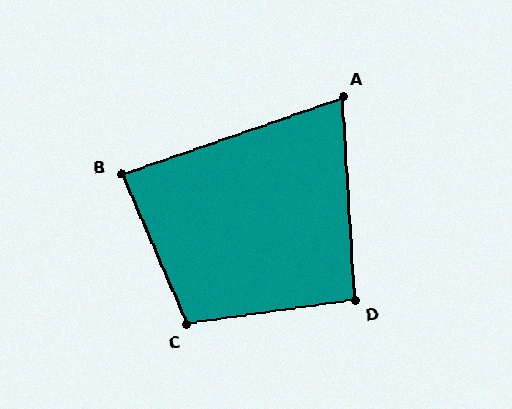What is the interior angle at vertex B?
Approximately 86 degrees (approximately right).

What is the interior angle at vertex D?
Approximately 94 degrees (approximately right).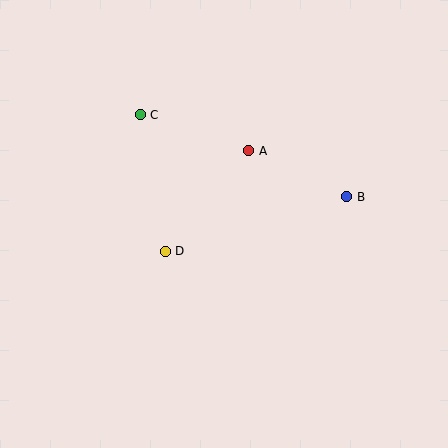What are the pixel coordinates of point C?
Point C is at (140, 115).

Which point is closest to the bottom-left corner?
Point D is closest to the bottom-left corner.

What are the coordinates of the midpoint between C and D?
The midpoint between C and D is at (153, 183).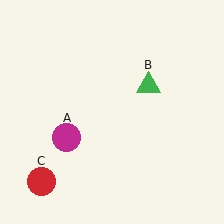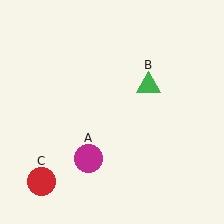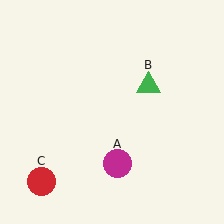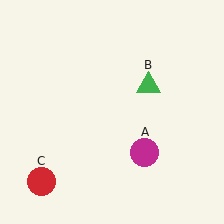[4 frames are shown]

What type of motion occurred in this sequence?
The magenta circle (object A) rotated counterclockwise around the center of the scene.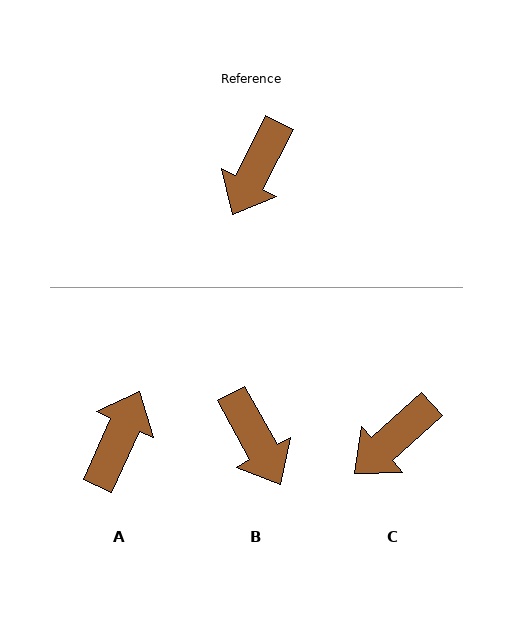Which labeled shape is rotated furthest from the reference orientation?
A, about 178 degrees away.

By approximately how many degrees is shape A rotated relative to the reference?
Approximately 178 degrees clockwise.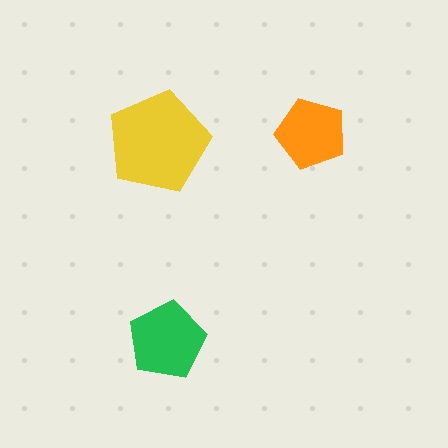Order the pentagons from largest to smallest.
the yellow one, the green one, the orange one.